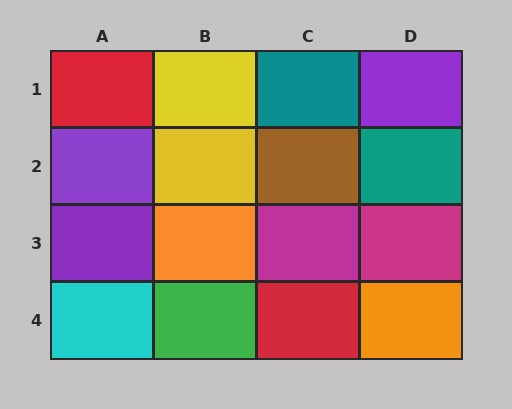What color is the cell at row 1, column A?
Red.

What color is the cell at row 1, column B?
Yellow.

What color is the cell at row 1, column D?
Purple.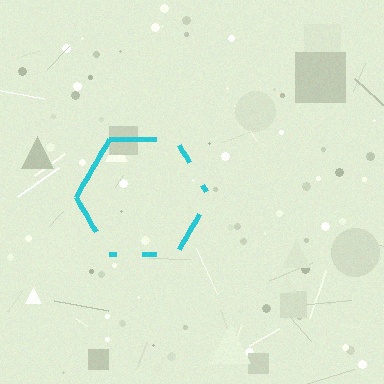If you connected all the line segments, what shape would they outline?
They would outline a hexagon.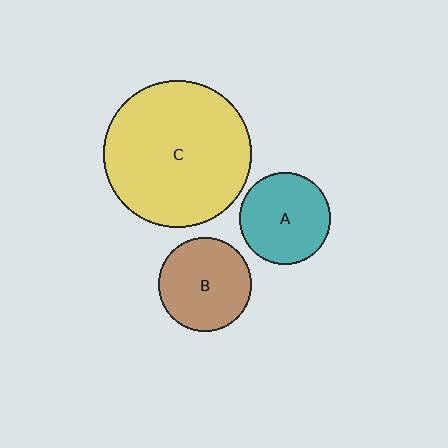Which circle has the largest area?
Circle C (yellow).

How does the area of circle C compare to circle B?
Approximately 2.5 times.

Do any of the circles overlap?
No, none of the circles overlap.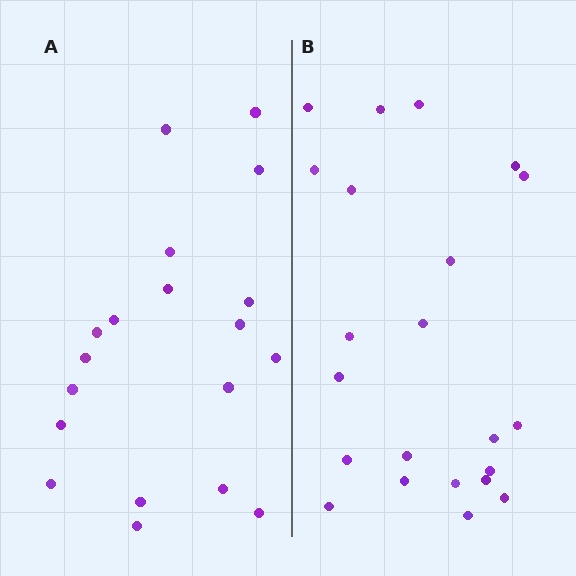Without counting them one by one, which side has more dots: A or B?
Region B (the right region) has more dots.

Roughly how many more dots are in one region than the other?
Region B has just a few more — roughly 2 or 3 more dots than region A.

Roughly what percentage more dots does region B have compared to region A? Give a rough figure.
About 15% more.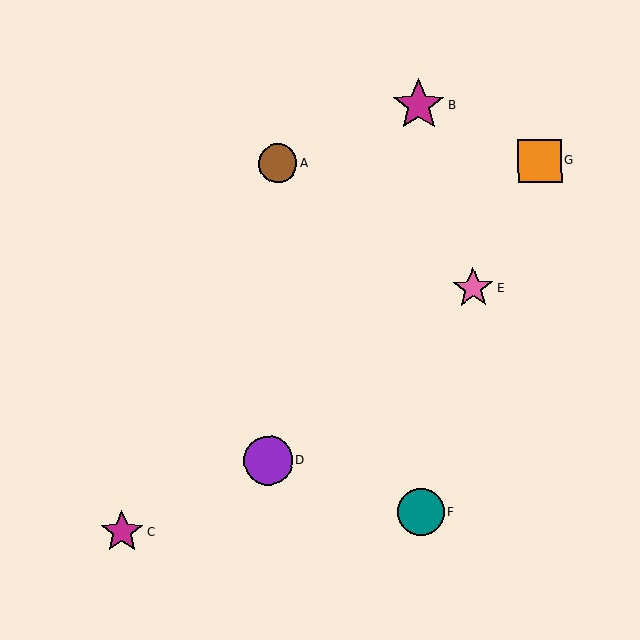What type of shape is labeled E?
Shape E is a pink star.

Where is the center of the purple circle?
The center of the purple circle is at (268, 460).